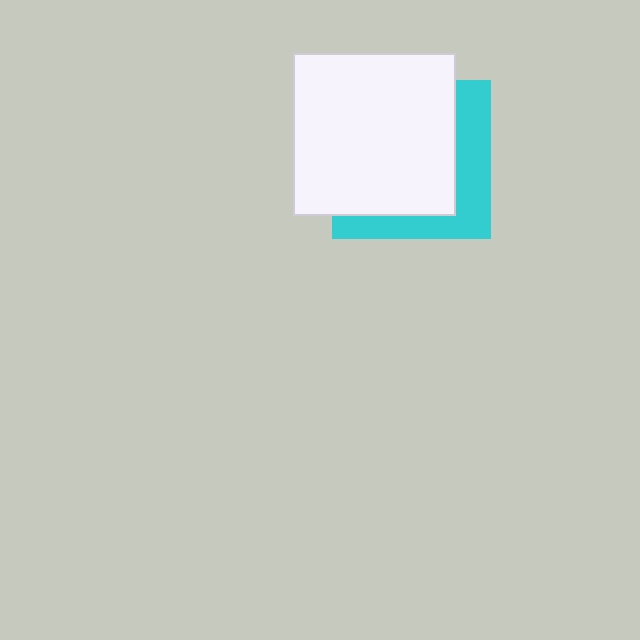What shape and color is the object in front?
The object in front is a white square.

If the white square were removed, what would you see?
You would see the complete cyan square.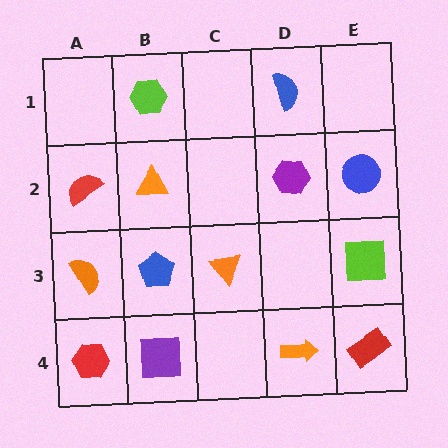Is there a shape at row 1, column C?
No, that cell is empty.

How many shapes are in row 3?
4 shapes.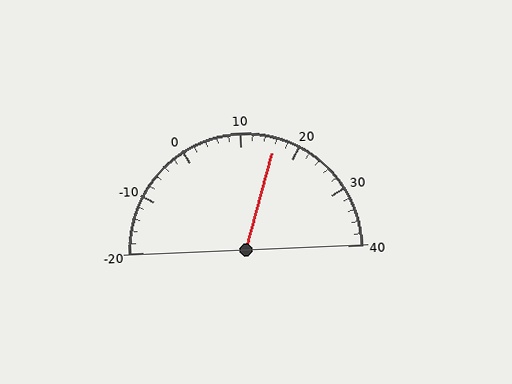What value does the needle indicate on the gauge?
The needle indicates approximately 16.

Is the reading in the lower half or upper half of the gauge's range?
The reading is in the upper half of the range (-20 to 40).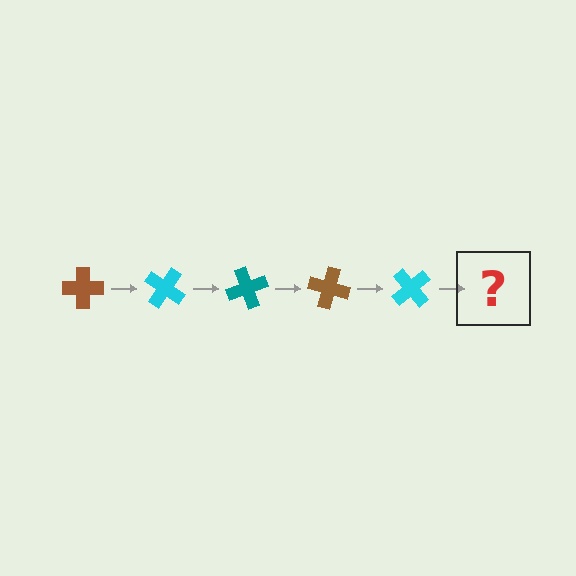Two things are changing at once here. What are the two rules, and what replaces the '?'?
The two rules are that it rotates 35 degrees each step and the color cycles through brown, cyan, and teal. The '?' should be a teal cross, rotated 175 degrees from the start.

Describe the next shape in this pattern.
It should be a teal cross, rotated 175 degrees from the start.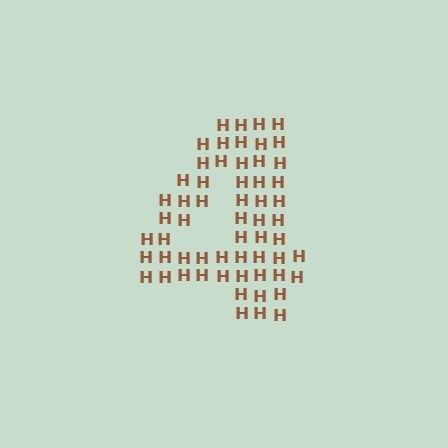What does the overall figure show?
The overall figure shows the digit 4.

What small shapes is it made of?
It is made of small letter H's.